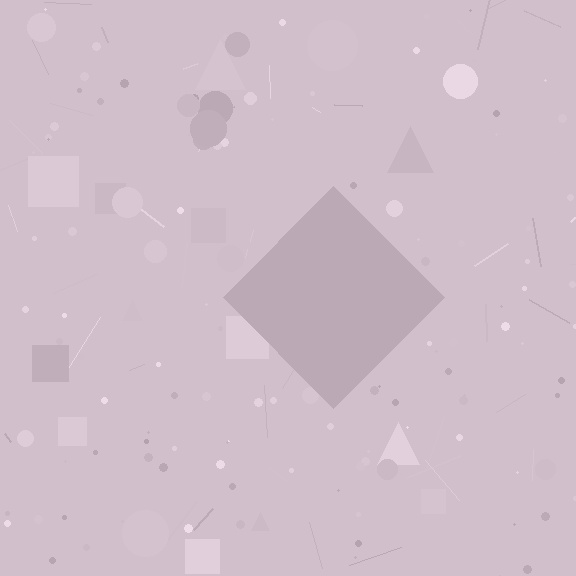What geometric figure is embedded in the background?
A diamond is embedded in the background.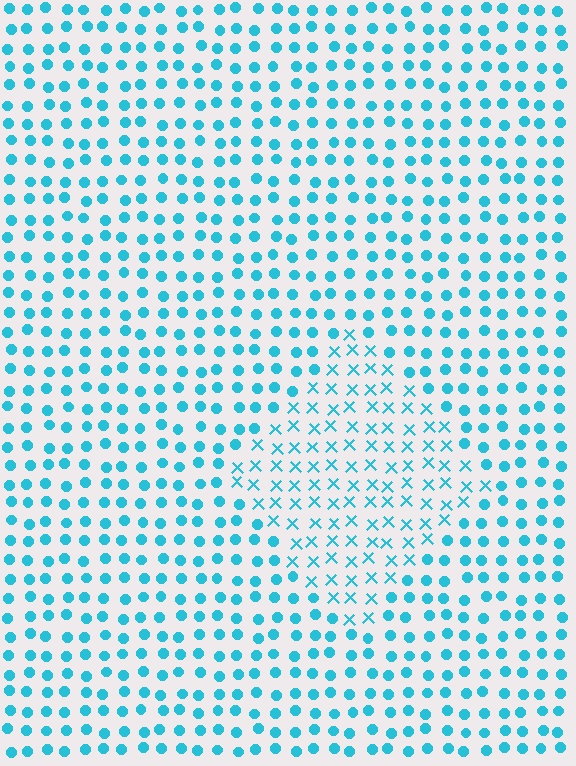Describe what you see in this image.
The image is filled with small cyan elements arranged in a uniform grid. A diamond-shaped region contains X marks, while the surrounding area contains circles. The boundary is defined purely by the change in element shape.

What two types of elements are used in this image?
The image uses X marks inside the diamond region and circles outside it.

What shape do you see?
I see a diamond.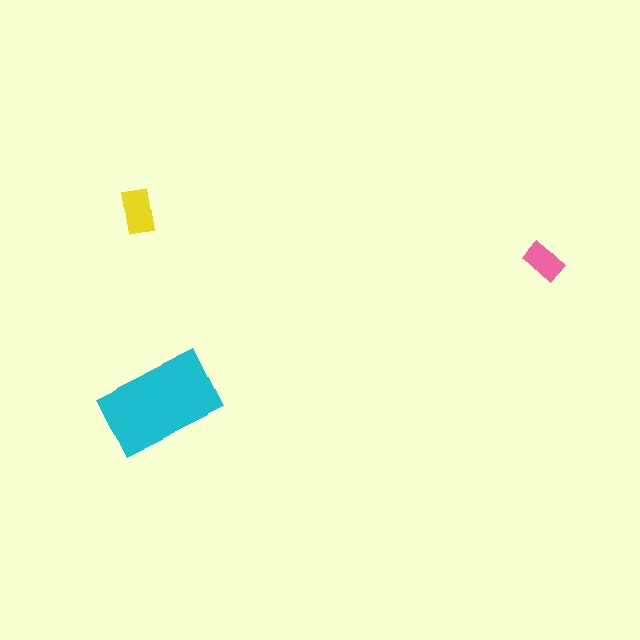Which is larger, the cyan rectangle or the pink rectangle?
The cyan one.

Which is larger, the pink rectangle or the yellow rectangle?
The yellow one.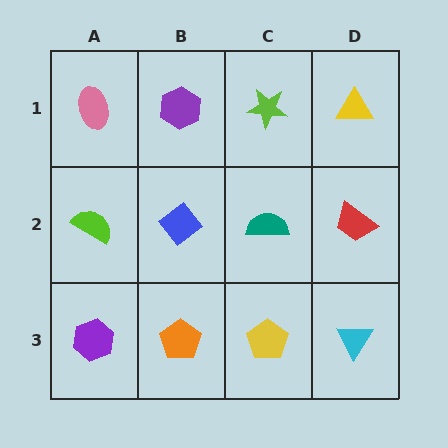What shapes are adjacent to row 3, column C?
A teal semicircle (row 2, column C), an orange pentagon (row 3, column B), a cyan triangle (row 3, column D).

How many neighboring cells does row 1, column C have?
3.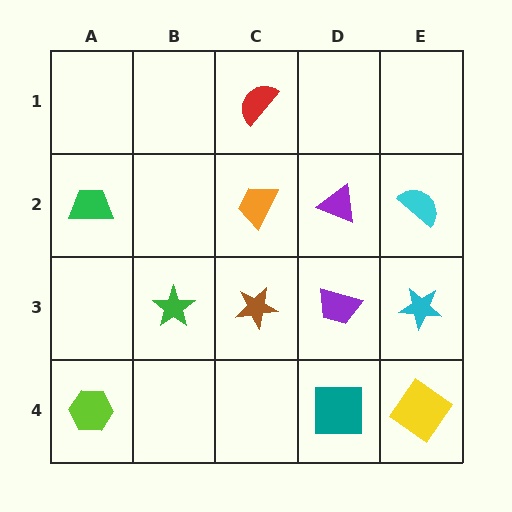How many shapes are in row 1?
1 shape.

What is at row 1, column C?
A red semicircle.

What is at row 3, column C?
A brown star.